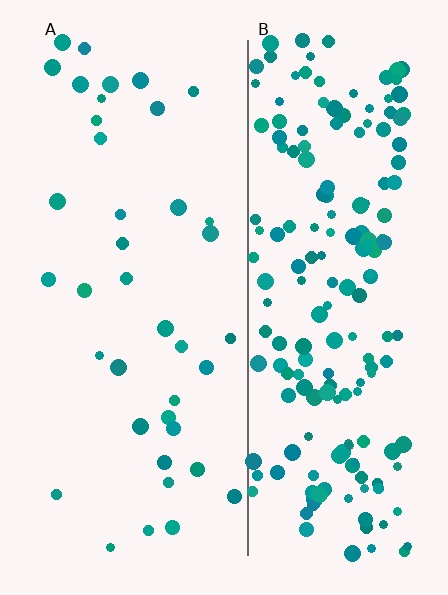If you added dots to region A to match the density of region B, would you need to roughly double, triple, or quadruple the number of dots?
Approximately quadruple.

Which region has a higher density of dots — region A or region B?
B (the right).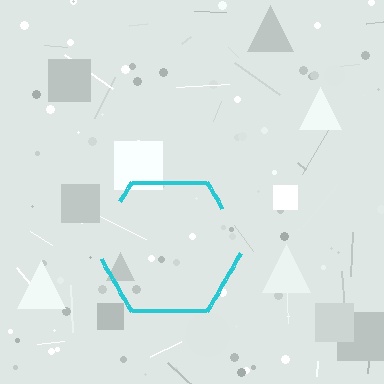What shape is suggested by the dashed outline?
The dashed outline suggests a hexagon.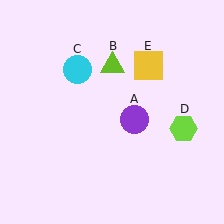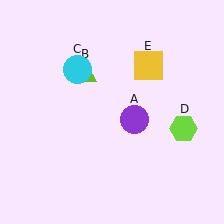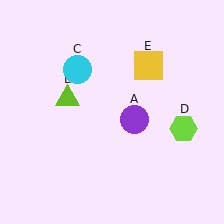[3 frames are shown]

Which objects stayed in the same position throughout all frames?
Purple circle (object A) and cyan circle (object C) and lime hexagon (object D) and yellow square (object E) remained stationary.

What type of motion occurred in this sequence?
The lime triangle (object B) rotated counterclockwise around the center of the scene.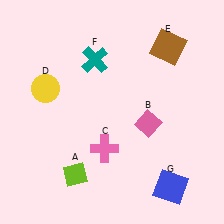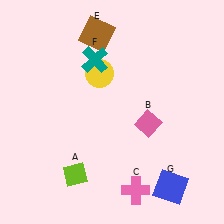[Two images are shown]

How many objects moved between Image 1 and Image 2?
3 objects moved between the two images.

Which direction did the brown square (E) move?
The brown square (E) moved left.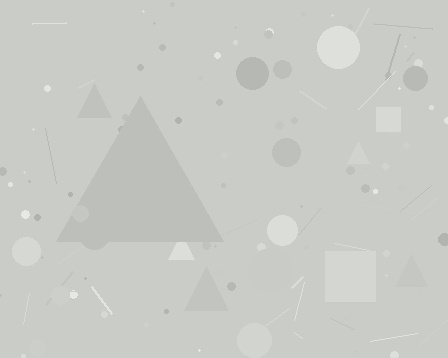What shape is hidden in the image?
A triangle is hidden in the image.